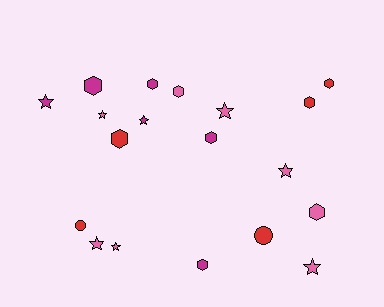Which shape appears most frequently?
Hexagon, with 9 objects.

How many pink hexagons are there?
There are 2 pink hexagons.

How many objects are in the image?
There are 19 objects.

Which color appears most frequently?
Pink, with 8 objects.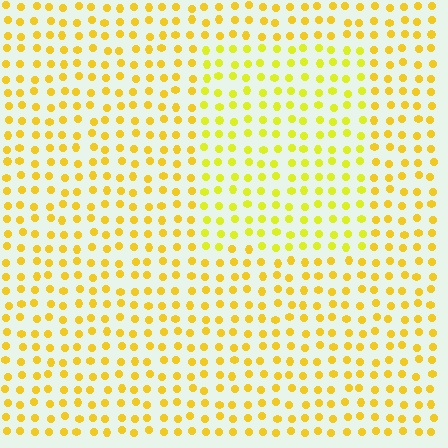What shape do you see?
I see a rectangle.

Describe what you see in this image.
The image is filled with small yellow elements in a uniform arrangement. A rectangle-shaped region is visible where the elements are tinted to a slightly different hue, forming a subtle color boundary.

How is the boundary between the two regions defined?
The boundary is defined purely by a slight shift in hue (about 18 degrees). Spacing, size, and orientation are identical on both sides.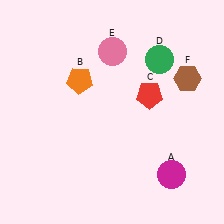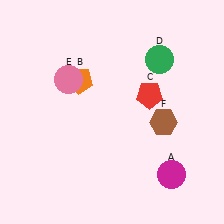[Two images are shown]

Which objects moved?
The objects that moved are: the pink circle (E), the brown hexagon (F).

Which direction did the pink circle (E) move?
The pink circle (E) moved left.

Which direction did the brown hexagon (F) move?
The brown hexagon (F) moved down.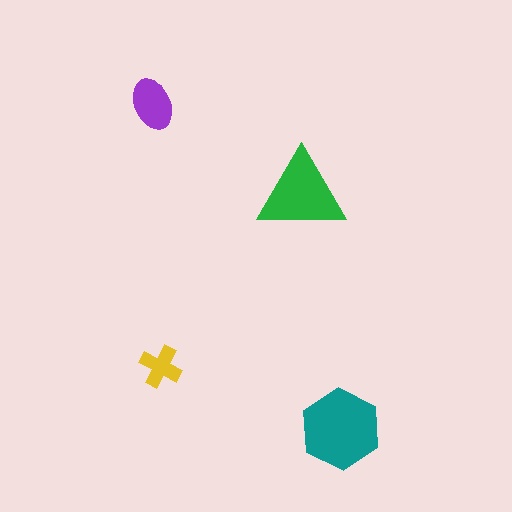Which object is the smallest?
The yellow cross.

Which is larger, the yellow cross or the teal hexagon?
The teal hexagon.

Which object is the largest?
The teal hexagon.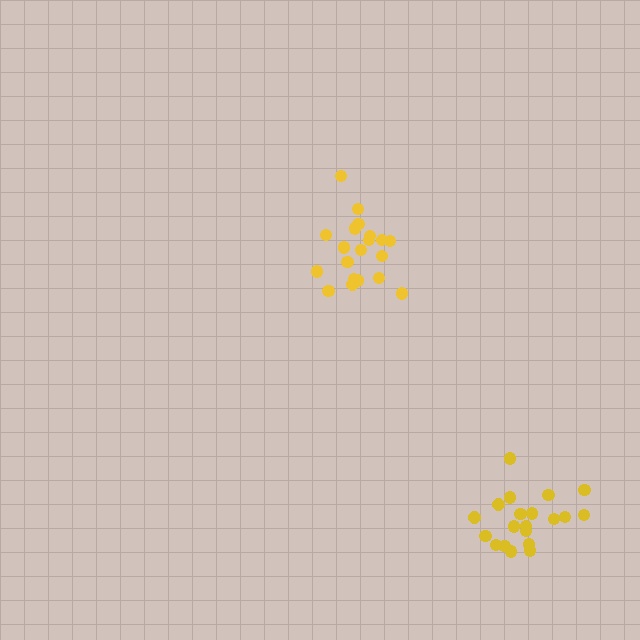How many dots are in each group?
Group 1: 20 dots, Group 2: 20 dots (40 total).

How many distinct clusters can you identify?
There are 2 distinct clusters.